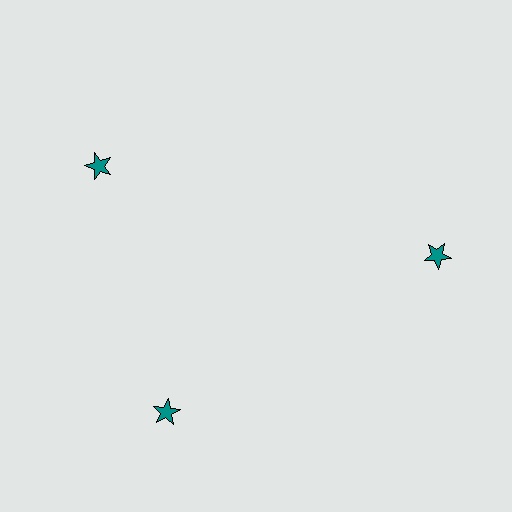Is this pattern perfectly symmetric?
No. The 3 teal stars are arranged in a ring, but one element near the 11 o'clock position is rotated out of alignment along the ring, breaking the 3-fold rotational symmetry.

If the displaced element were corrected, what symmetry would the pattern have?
It would have 3-fold rotational symmetry — the pattern would map onto itself every 120 degrees.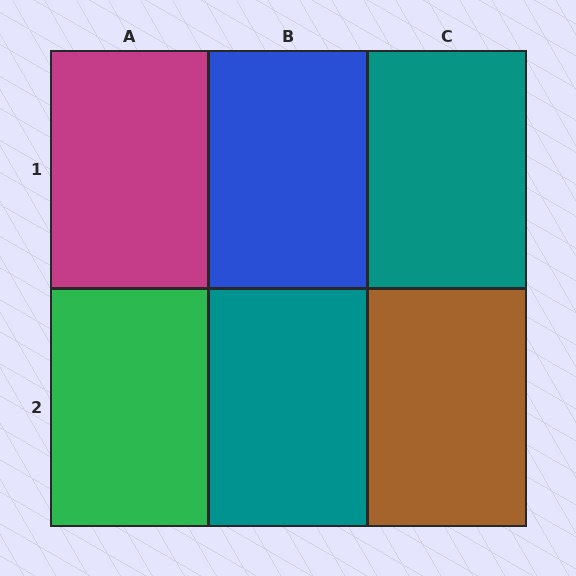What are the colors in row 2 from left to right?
Green, teal, brown.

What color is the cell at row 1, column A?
Magenta.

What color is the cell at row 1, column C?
Teal.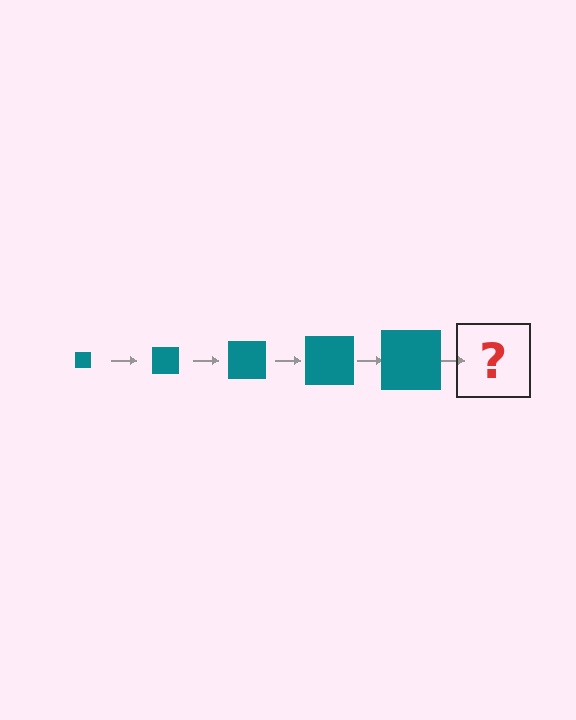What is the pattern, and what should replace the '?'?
The pattern is that the square gets progressively larger each step. The '?' should be a teal square, larger than the previous one.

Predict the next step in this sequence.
The next step is a teal square, larger than the previous one.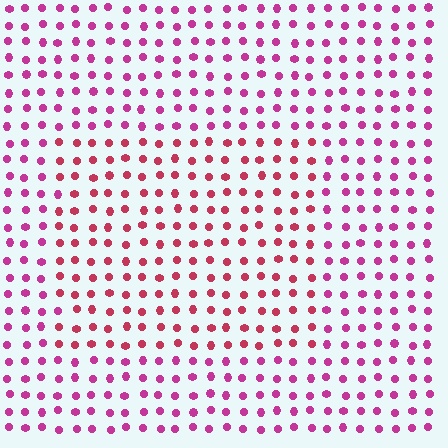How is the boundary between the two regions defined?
The boundary is defined purely by a slight shift in hue (about 27 degrees). Spacing, size, and orientation are identical on both sides.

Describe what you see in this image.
The image is filled with small magenta elements in a uniform arrangement. A rectangle-shaped region is visible where the elements are tinted to a slightly different hue, forming a subtle color boundary.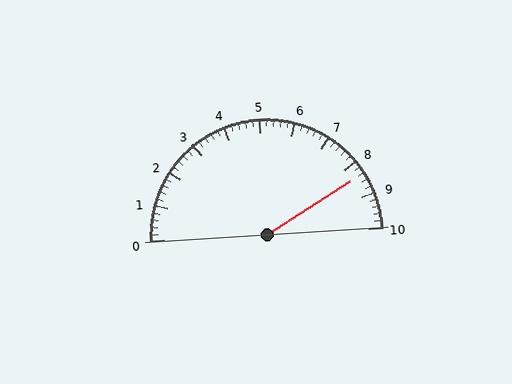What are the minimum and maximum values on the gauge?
The gauge ranges from 0 to 10.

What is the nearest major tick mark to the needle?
The nearest major tick mark is 8.